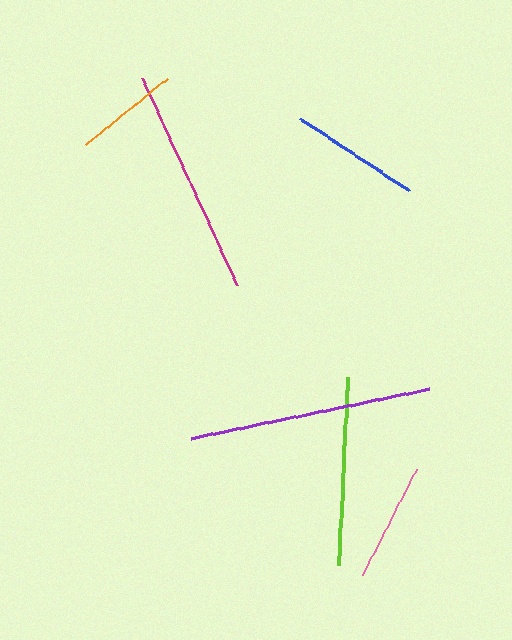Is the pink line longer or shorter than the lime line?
The lime line is longer than the pink line.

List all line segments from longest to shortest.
From longest to shortest: purple, magenta, lime, blue, pink, orange.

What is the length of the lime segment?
The lime segment is approximately 188 pixels long.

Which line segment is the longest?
The purple line is the longest at approximately 242 pixels.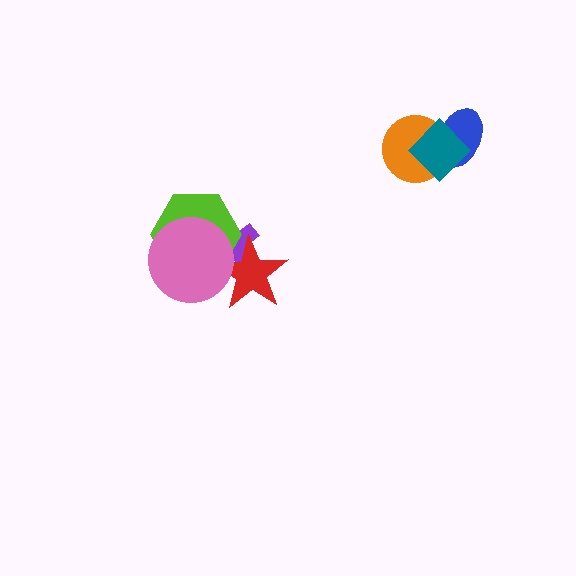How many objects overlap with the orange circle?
2 objects overlap with the orange circle.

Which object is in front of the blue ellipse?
The teal diamond is in front of the blue ellipse.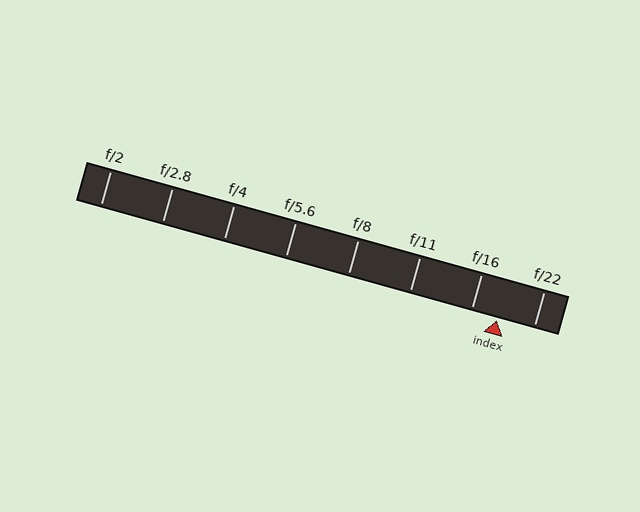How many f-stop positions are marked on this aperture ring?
There are 8 f-stop positions marked.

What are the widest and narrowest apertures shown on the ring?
The widest aperture shown is f/2 and the narrowest is f/22.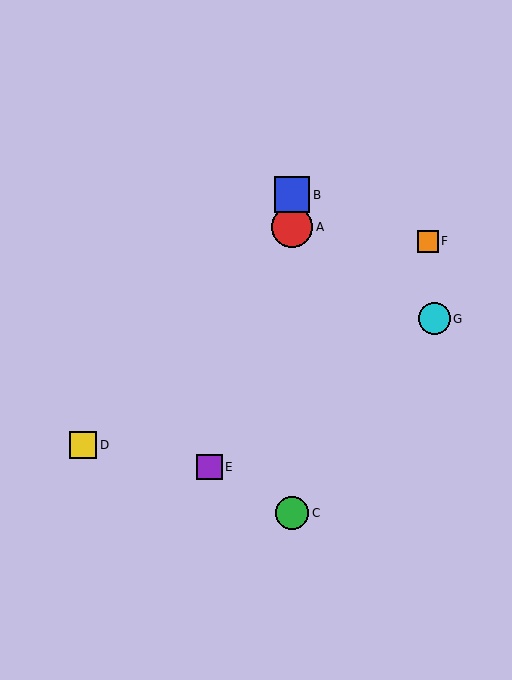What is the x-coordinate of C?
Object C is at x≈292.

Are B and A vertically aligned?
Yes, both are at x≈292.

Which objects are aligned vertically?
Objects A, B, C are aligned vertically.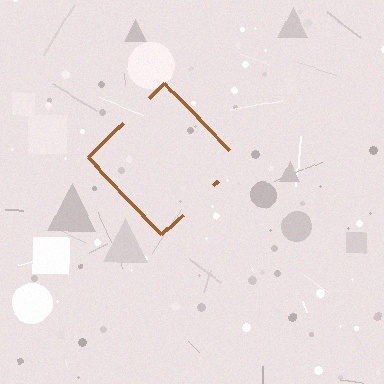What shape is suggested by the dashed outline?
The dashed outline suggests a diamond.